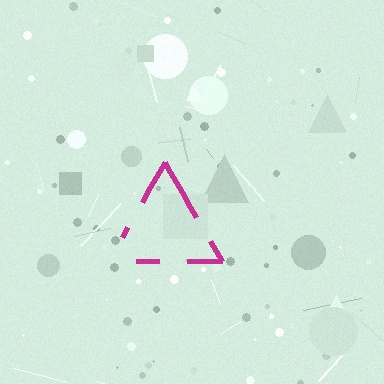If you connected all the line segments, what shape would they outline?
They would outline a triangle.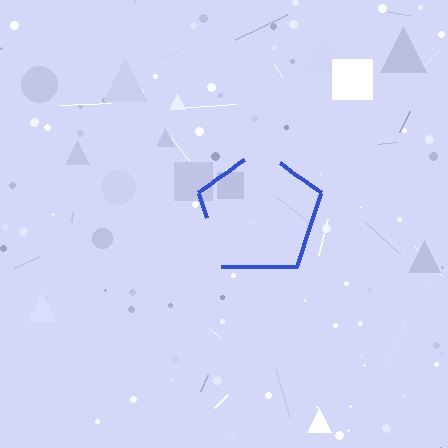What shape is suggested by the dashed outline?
The dashed outline suggests a pentagon.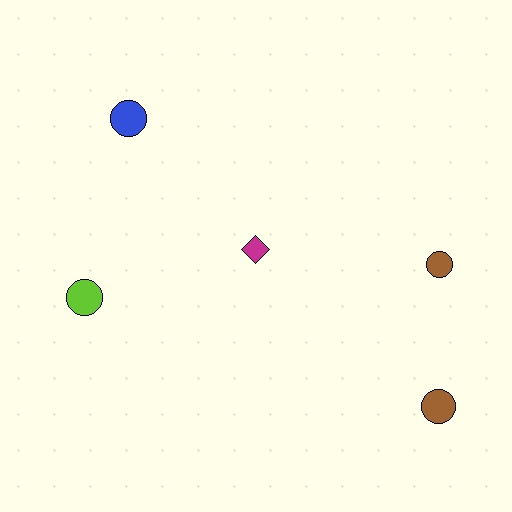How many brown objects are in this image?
There are 2 brown objects.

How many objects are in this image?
There are 5 objects.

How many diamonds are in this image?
There is 1 diamond.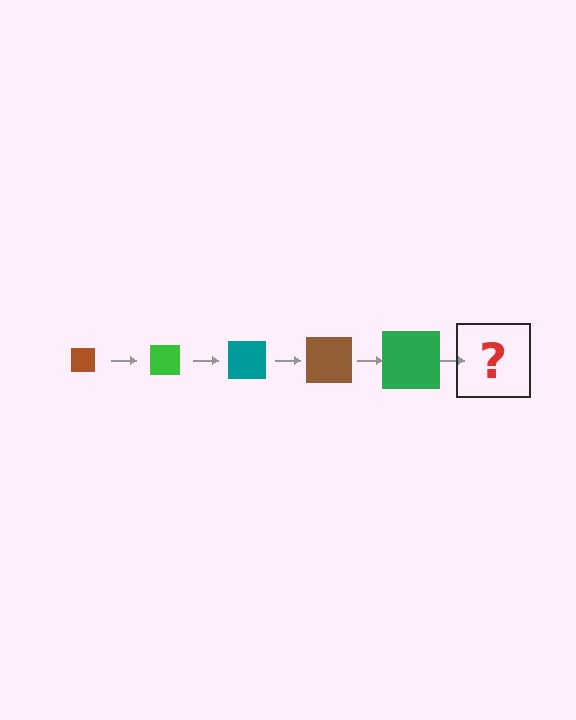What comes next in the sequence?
The next element should be a teal square, larger than the previous one.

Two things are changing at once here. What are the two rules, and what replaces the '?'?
The two rules are that the square grows larger each step and the color cycles through brown, green, and teal. The '?' should be a teal square, larger than the previous one.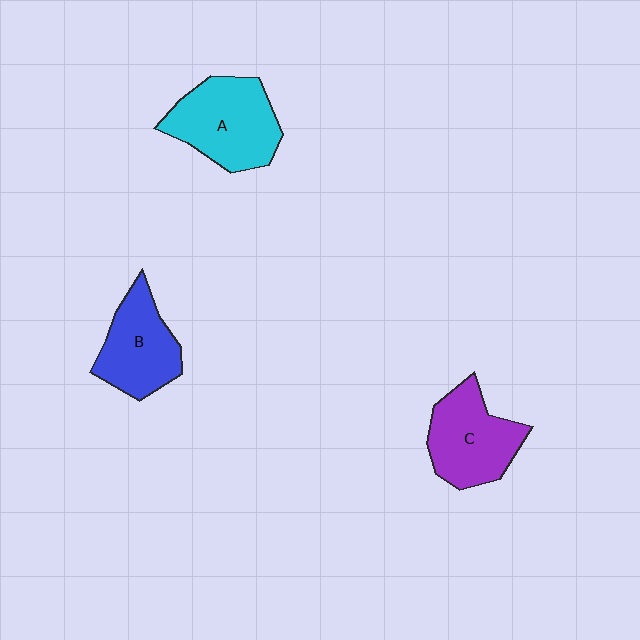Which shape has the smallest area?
Shape B (blue).